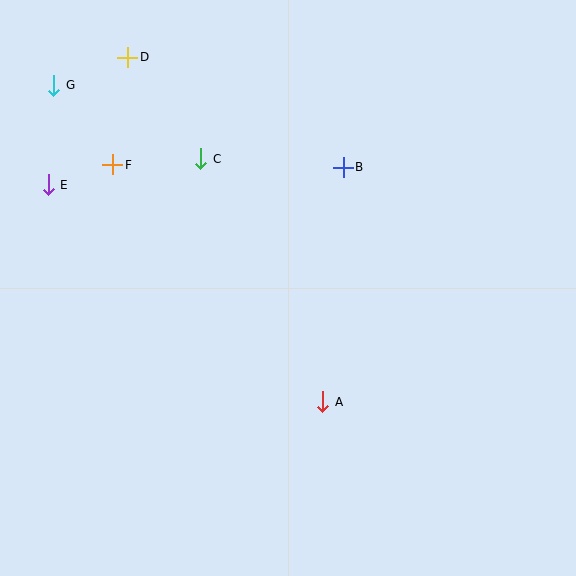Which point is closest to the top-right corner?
Point B is closest to the top-right corner.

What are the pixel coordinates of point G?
Point G is at (54, 85).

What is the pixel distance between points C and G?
The distance between C and G is 164 pixels.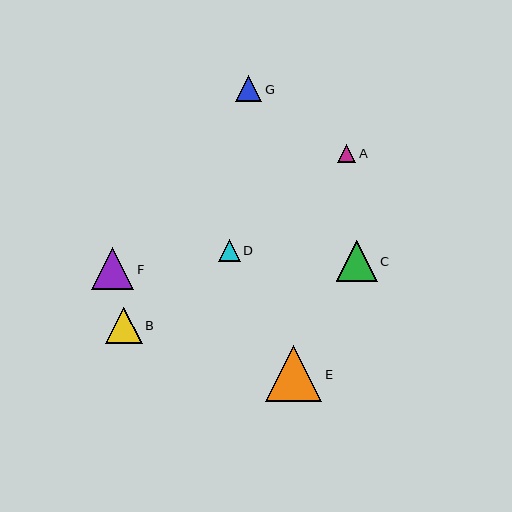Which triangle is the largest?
Triangle E is the largest with a size of approximately 56 pixels.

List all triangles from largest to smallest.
From largest to smallest: E, F, C, B, G, D, A.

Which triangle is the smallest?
Triangle A is the smallest with a size of approximately 18 pixels.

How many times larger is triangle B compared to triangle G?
Triangle B is approximately 1.4 times the size of triangle G.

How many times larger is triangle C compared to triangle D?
Triangle C is approximately 1.9 times the size of triangle D.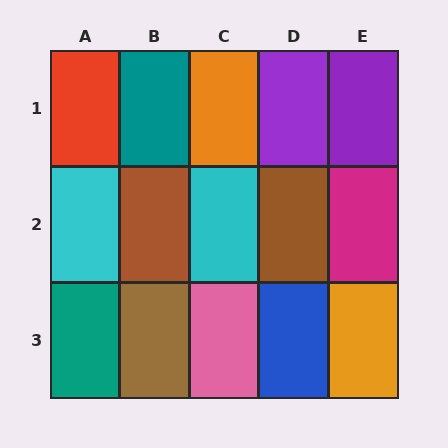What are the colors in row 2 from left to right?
Cyan, brown, cyan, brown, magenta.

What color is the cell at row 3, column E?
Orange.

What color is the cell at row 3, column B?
Brown.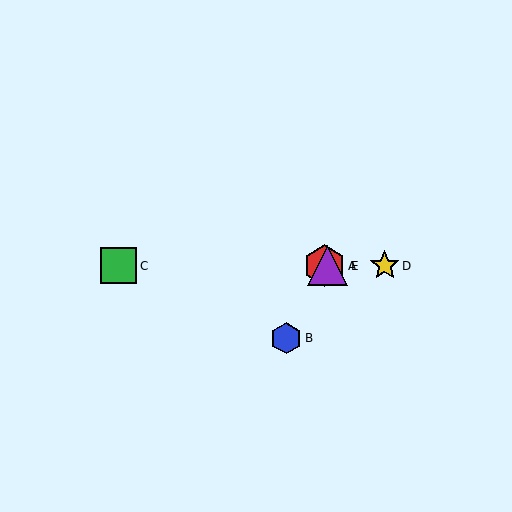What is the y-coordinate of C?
Object C is at y≈266.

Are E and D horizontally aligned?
Yes, both are at y≈266.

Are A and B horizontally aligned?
No, A is at y≈266 and B is at y≈338.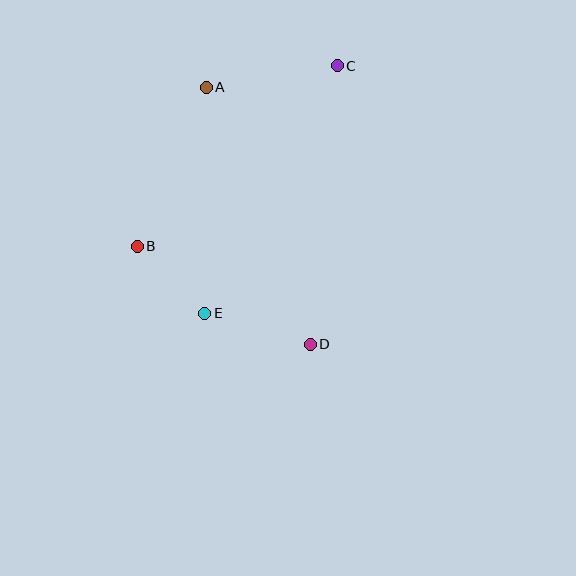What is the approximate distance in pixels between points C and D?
The distance between C and D is approximately 280 pixels.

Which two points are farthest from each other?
Points C and E are farthest from each other.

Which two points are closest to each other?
Points B and E are closest to each other.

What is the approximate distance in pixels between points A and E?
The distance between A and E is approximately 226 pixels.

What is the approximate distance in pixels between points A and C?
The distance between A and C is approximately 133 pixels.